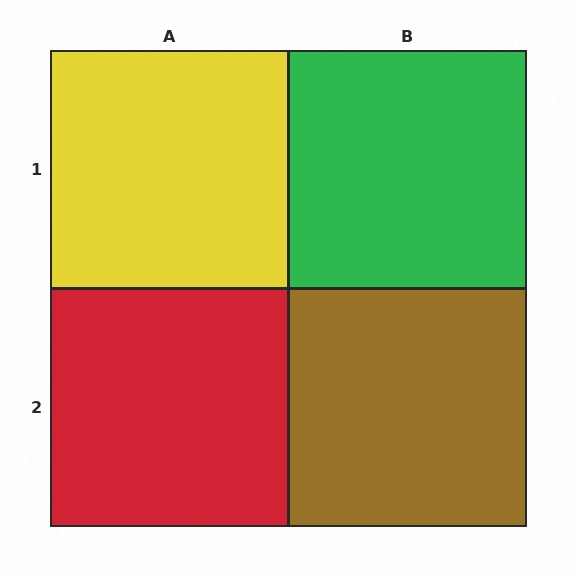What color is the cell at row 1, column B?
Green.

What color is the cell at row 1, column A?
Yellow.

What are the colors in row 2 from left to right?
Red, brown.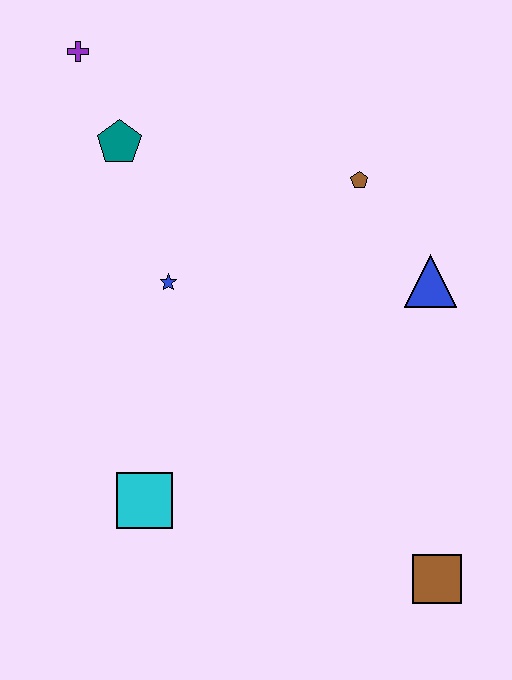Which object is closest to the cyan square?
The blue star is closest to the cyan square.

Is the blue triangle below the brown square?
No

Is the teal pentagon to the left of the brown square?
Yes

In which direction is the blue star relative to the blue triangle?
The blue star is to the left of the blue triangle.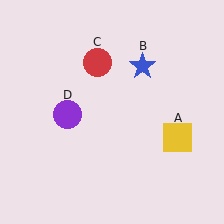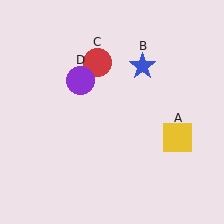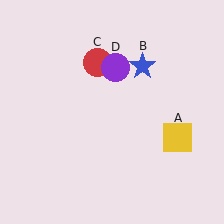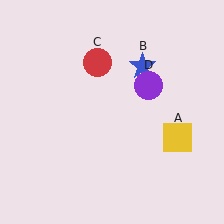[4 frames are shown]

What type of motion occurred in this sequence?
The purple circle (object D) rotated clockwise around the center of the scene.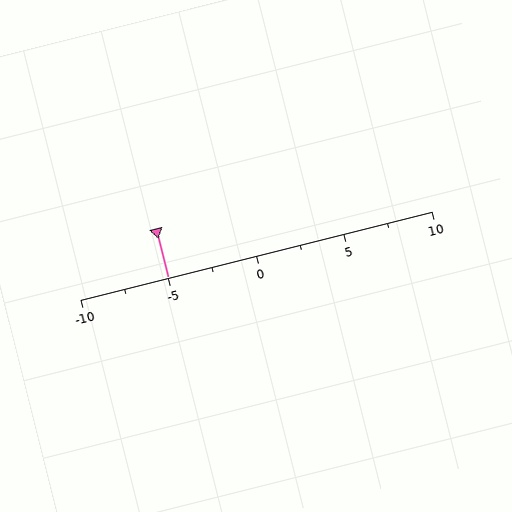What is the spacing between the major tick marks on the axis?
The major ticks are spaced 5 apart.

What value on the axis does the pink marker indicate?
The marker indicates approximately -5.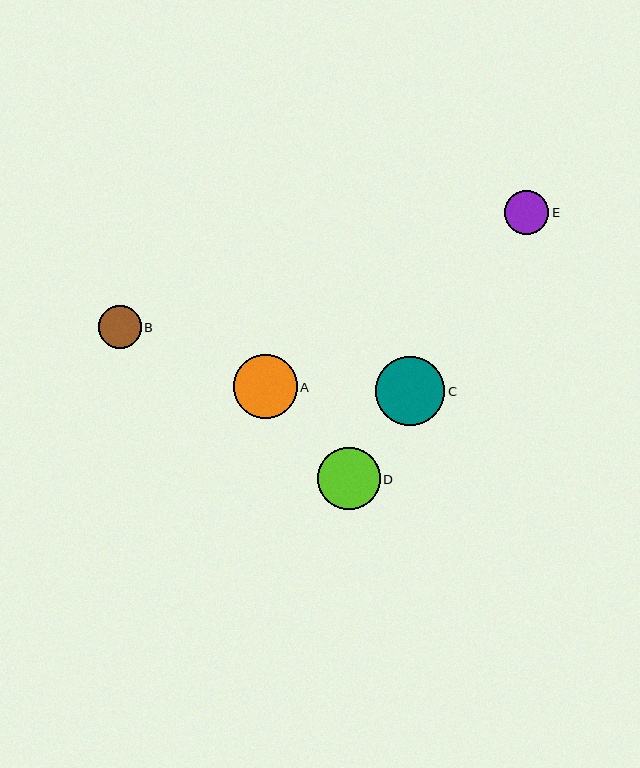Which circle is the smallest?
Circle B is the smallest with a size of approximately 43 pixels.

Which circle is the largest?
Circle C is the largest with a size of approximately 69 pixels.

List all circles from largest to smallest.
From largest to smallest: C, A, D, E, B.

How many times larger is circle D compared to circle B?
Circle D is approximately 1.5 times the size of circle B.